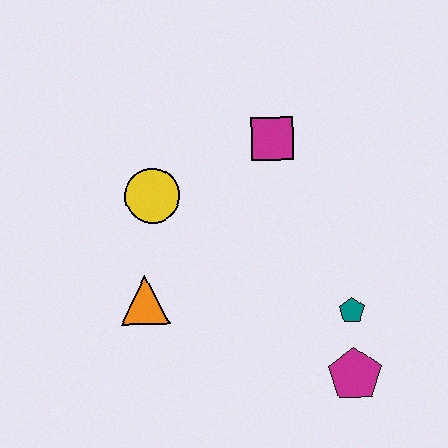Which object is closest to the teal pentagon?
The magenta pentagon is closest to the teal pentagon.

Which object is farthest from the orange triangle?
The magenta pentagon is farthest from the orange triangle.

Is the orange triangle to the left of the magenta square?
Yes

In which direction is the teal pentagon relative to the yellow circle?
The teal pentagon is to the right of the yellow circle.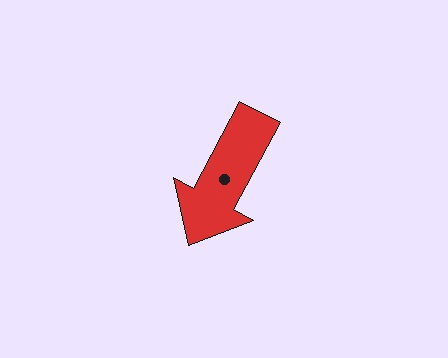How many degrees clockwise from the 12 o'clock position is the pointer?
Approximately 208 degrees.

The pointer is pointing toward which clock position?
Roughly 7 o'clock.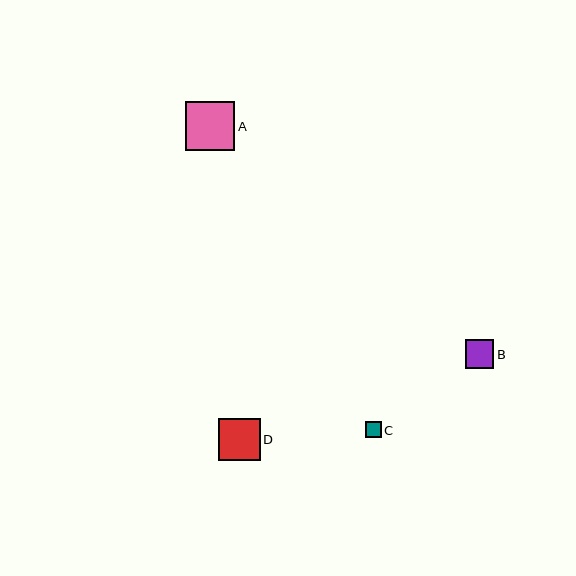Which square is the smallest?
Square C is the smallest with a size of approximately 16 pixels.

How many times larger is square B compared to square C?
Square B is approximately 1.8 times the size of square C.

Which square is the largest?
Square A is the largest with a size of approximately 49 pixels.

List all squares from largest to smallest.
From largest to smallest: A, D, B, C.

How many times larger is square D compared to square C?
Square D is approximately 2.6 times the size of square C.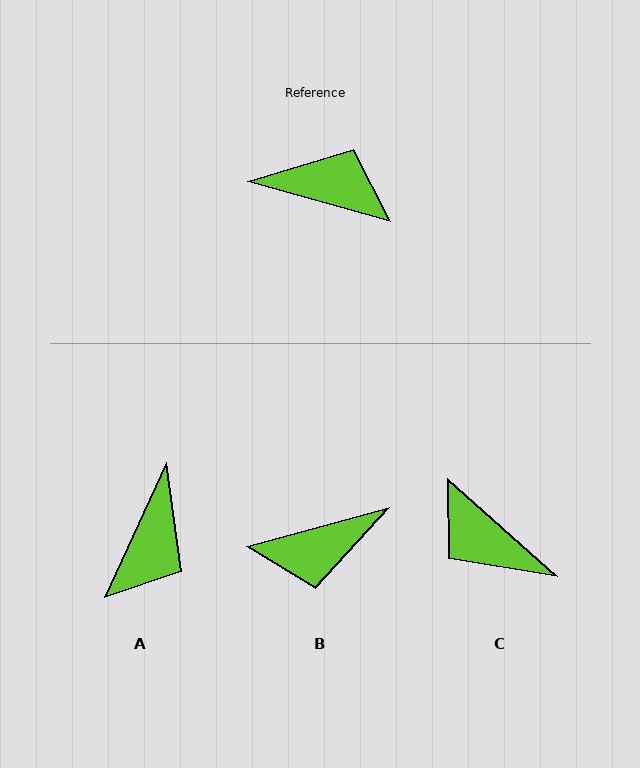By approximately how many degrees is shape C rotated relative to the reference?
Approximately 154 degrees counter-clockwise.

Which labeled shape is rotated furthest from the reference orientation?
C, about 154 degrees away.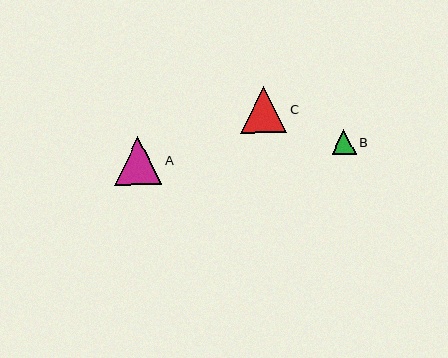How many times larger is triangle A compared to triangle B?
Triangle A is approximately 1.9 times the size of triangle B.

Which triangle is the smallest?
Triangle B is the smallest with a size of approximately 25 pixels.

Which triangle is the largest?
Triangle A is the largest with a size of approximately 47 pixels.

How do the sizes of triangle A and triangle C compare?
Triangle A and triangle C are approximately the same size.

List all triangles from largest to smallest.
From largest to smallest: A, C, B.